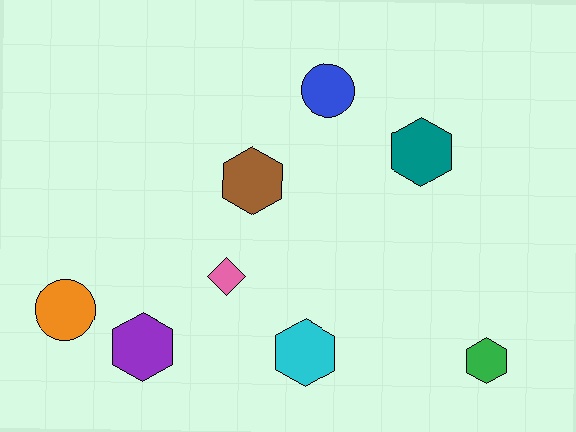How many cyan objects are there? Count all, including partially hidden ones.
There is 1 cyan object.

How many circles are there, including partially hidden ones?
There are 2 circles.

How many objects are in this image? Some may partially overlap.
There are 8 objects.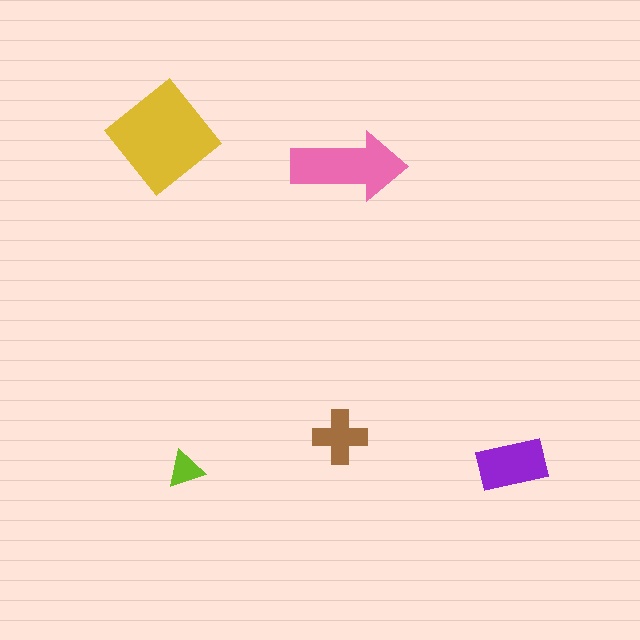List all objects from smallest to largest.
The lime triangle, the brown cross, the purple rectangle, the pink arrow, the yellow diamond.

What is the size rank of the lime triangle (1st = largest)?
5th.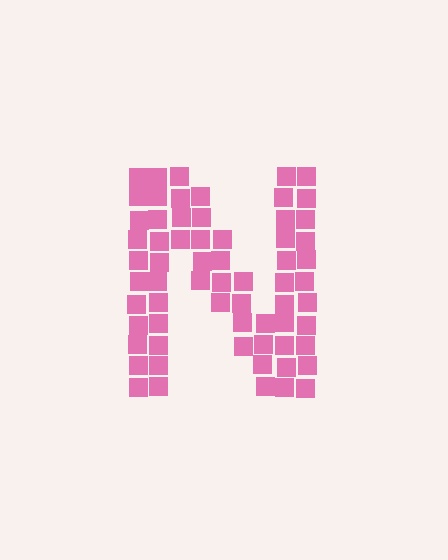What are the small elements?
The small elements are squares.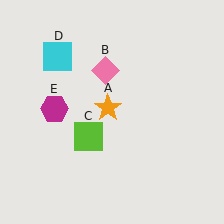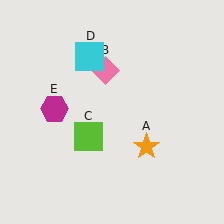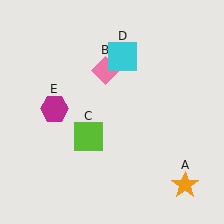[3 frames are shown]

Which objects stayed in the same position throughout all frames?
Pink diamond (object B) and lime square (object C) and magenta hexagon (object E) remained stationary.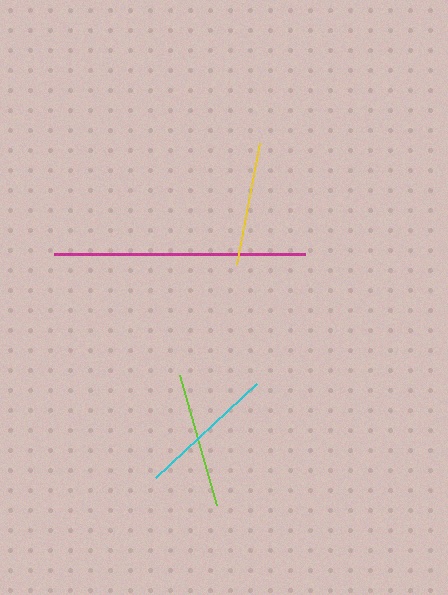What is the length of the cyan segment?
The cyan segment is approximately 138 pixels long.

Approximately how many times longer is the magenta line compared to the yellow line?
The magenta line is approximately 2.0 times the length of the yellow line.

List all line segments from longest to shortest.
From longest to shortest: magenta, cyan, lime, yellow.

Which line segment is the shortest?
The yellow line is the shortest at approximately 123 pixels.